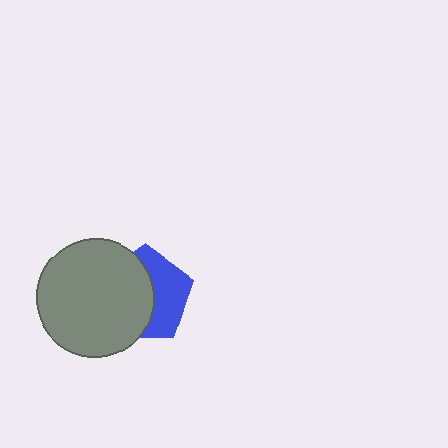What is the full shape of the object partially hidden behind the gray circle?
The partially hidden object is a blue pentagon.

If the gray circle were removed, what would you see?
You would see the complete blue pentagon.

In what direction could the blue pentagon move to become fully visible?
The blue pentagon could move right. That would shift it out from behind the gray circle entirely.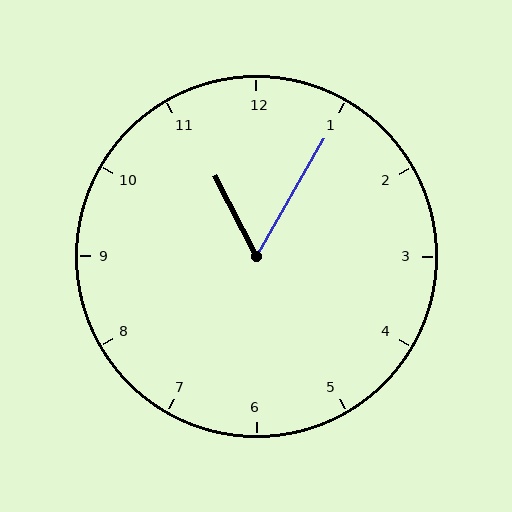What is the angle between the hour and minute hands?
Approximately 58 degrees.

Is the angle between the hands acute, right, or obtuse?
It is acute.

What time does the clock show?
11:05.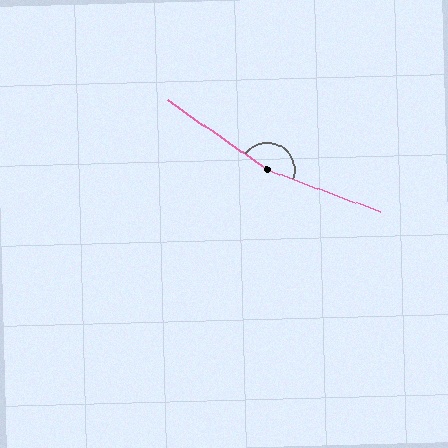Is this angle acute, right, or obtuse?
It is obtuse.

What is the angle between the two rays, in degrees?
Approximately 165 degrees.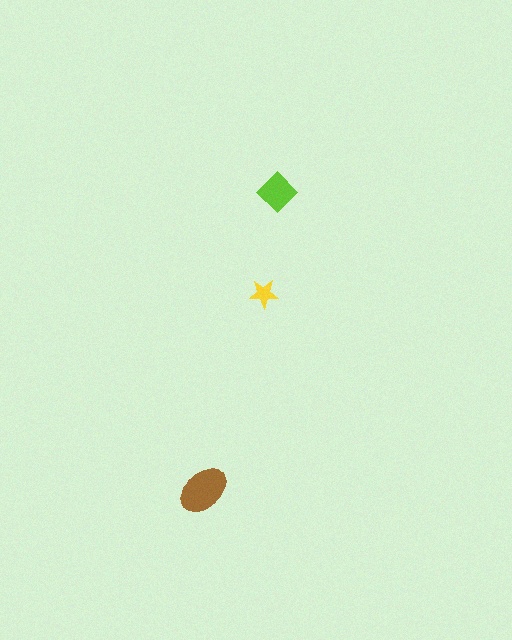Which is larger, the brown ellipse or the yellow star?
The brown ellipse.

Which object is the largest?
The brown ellipse.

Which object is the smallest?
The yellow star.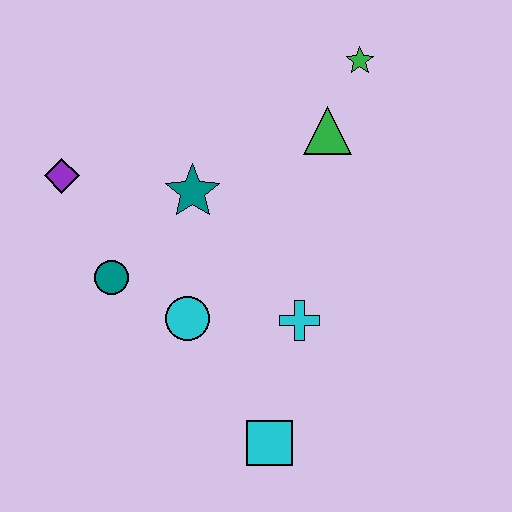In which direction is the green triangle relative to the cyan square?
The green triangle is above the cyan square.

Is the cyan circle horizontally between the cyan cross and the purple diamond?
Yes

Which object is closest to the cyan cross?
The cyan circle is closest to the cyan cross.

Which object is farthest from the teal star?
The cyan square is farthest from the teal star.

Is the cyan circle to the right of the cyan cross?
No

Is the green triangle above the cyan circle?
Yes